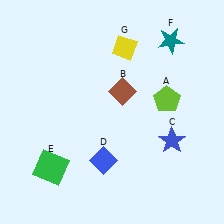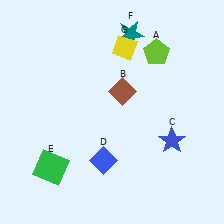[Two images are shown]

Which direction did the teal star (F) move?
The teal star (F) moved left.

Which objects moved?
The objects that moved are: the lime pentagon (A), the teal star (F).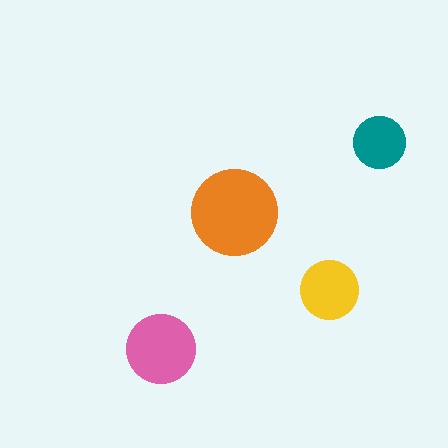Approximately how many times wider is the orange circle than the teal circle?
About 1.5 times wider.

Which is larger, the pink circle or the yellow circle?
The pink one.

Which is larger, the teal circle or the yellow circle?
The yellow one.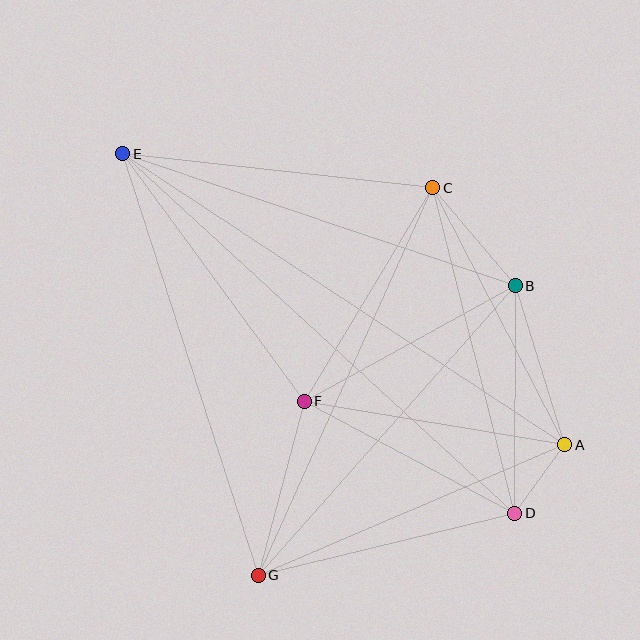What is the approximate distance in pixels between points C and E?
The distance between C and E is approximately 312 pixels.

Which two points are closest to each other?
Points A and D are closest to each other.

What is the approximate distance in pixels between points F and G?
The distance between F and G is approximately 180 pixels.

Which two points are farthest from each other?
Points D and E are farthest from each other.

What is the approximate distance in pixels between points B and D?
The distance between B and D is approximately 227 pixels.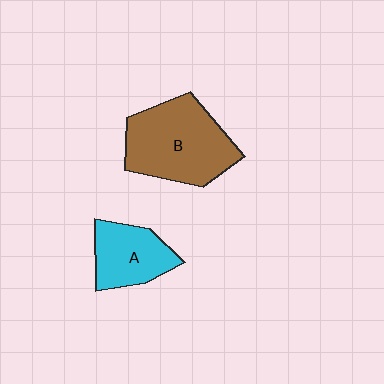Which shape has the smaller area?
Shape A (cyan).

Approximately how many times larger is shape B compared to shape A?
Approximately 1.7 times.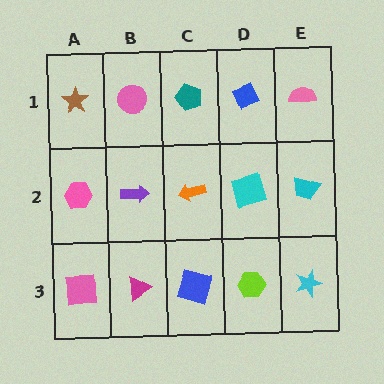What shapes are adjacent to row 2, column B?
A pink circle (row 1, column B), a magenta triangle (row 3, column B), a pink hexagon (row 2, column A), an orange arrow (row 2, column C).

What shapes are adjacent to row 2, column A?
A brown star (row 1, column A), a pink square (row 3, column A), a purple arrow (row 2, column B).